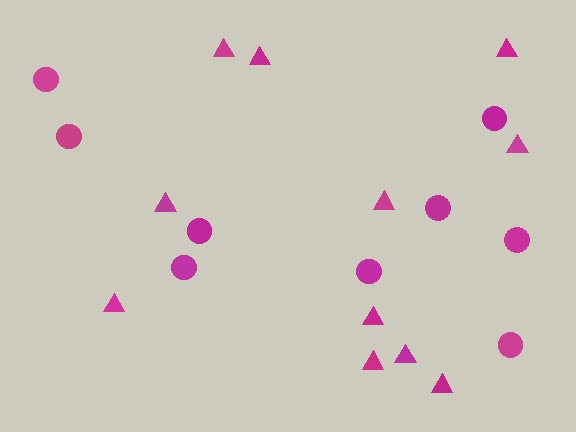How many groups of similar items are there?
There are 2 groups: one group of triangles (11) and one group of circles (9).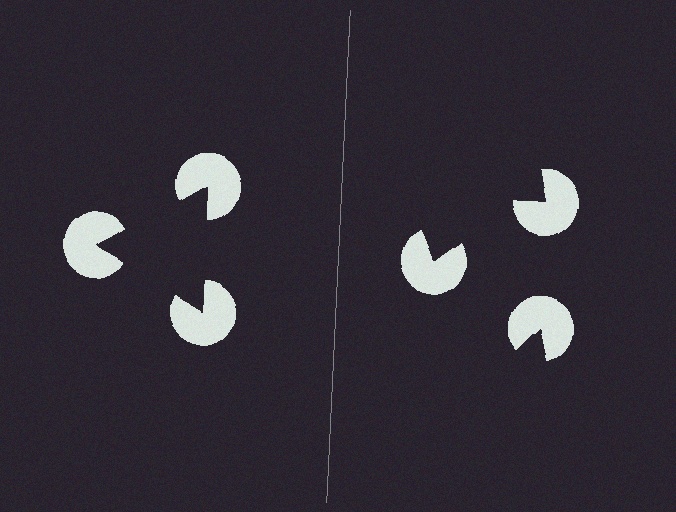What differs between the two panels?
The pac-man discs are positioned identically on both sides; only the wedge orientations differ. On the left they align to a triangle; on the right they are misaligned.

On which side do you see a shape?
An illusory triangle appears on the left side. On the right side the wedge cuts are rotated, so no coherent shape forms.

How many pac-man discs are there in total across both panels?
6 — 3 on each side.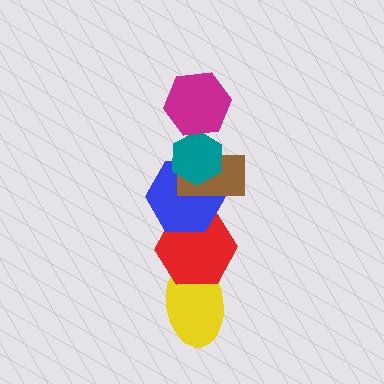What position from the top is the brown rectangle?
The brown rectangle is 3rd from the top.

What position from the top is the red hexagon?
The red hexagon is 5th from the top.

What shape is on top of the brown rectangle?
The teal hexagon is on top of the brown rectangle.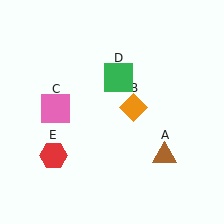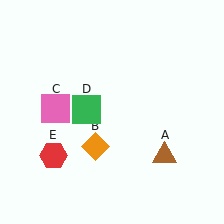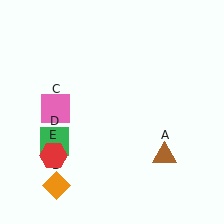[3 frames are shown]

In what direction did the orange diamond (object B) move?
The orange diamond (object B) moved down and to the left.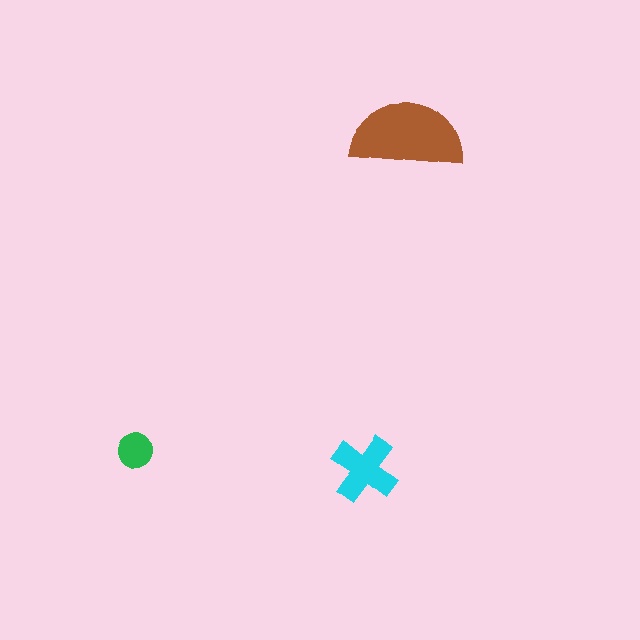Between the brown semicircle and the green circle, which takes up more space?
The brown semicircle.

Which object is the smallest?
The green circle.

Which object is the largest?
The brown semicircle.